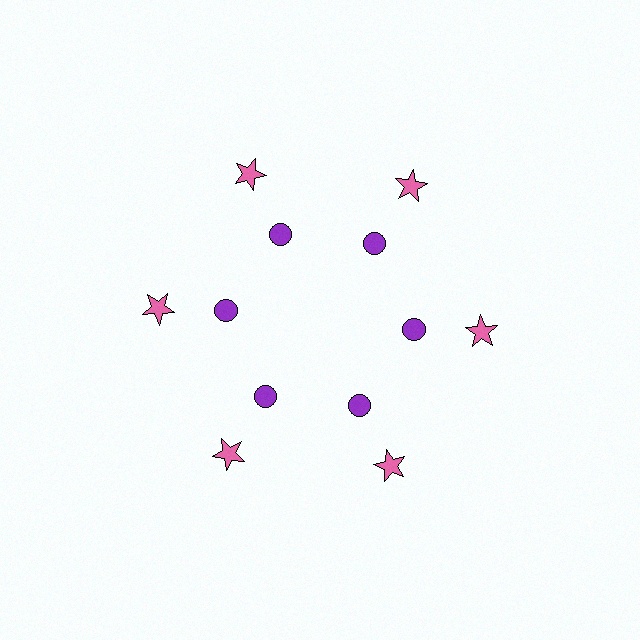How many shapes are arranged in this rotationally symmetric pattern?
There are 12 shapes, arranged in 6 groups of 2.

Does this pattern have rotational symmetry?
Yes, this pattern has 6-fold rotational symmetry. It looks the same after rotating 60 degrees around the center.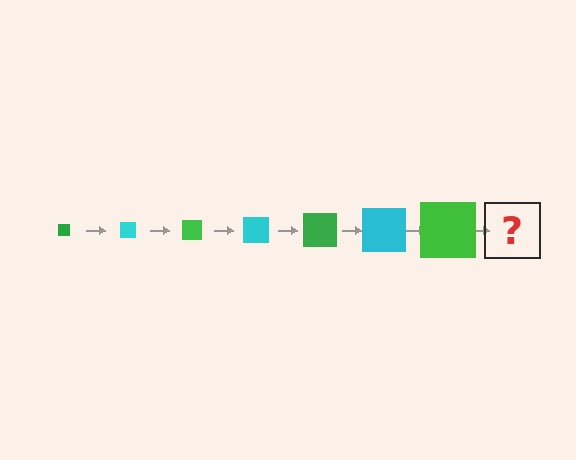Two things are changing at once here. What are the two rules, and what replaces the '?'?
The two rules are that the square grows larger each step and the color cycles through green and cyan. The '?' should be a cyan square, larger than the previous one.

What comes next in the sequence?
The next element should be a cyan square, larger than the previous one.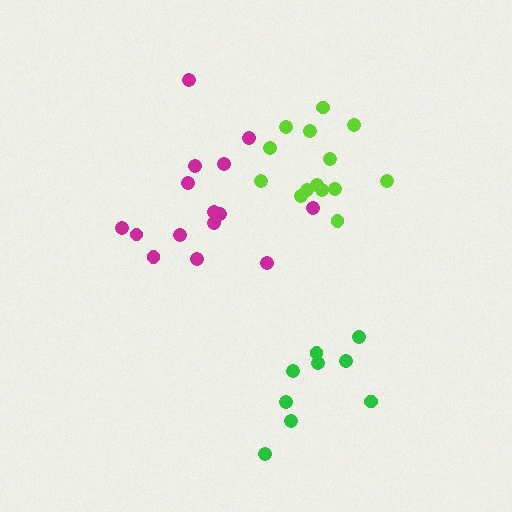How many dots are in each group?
Group 1: 15 dots, Group 2: 9 dots, Group 3: 14 dots (38 total).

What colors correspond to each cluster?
The clusters are colored: magenta, green, lime.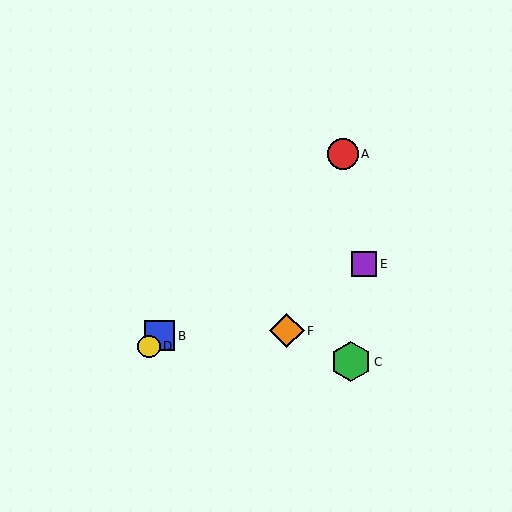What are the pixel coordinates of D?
Object D is at (149, 346).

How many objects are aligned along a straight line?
3 objects (A, B, D) are aligned along a straight line.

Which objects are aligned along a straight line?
Objects A, B, D are aligned along a straight line.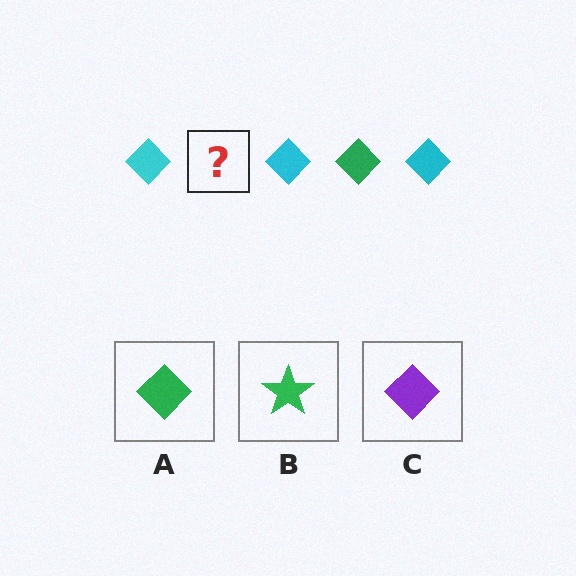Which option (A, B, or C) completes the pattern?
A.